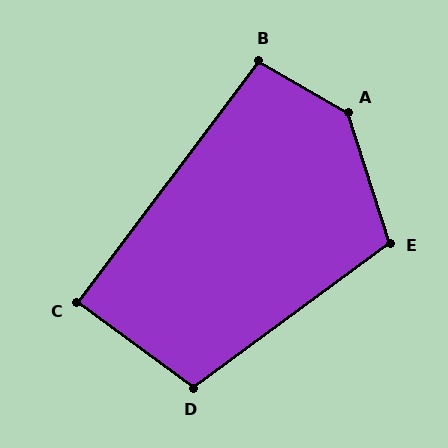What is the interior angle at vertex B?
Approximately 97 degrees (obtuse).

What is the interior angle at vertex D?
Approximately 107 degrees (obtuse).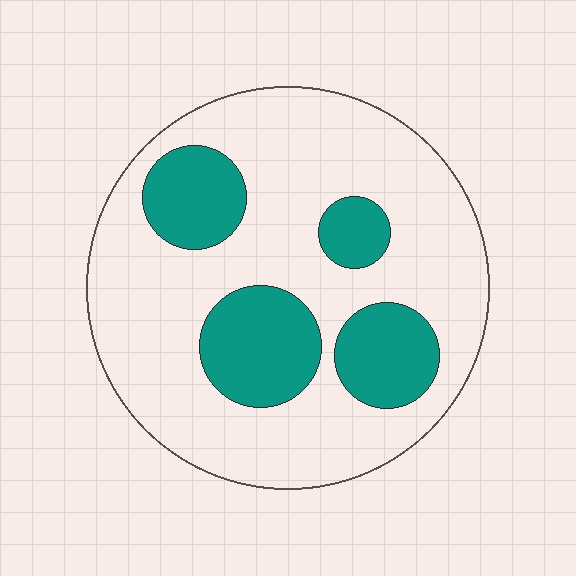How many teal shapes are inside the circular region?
4.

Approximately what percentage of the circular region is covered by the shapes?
Approximately 25%.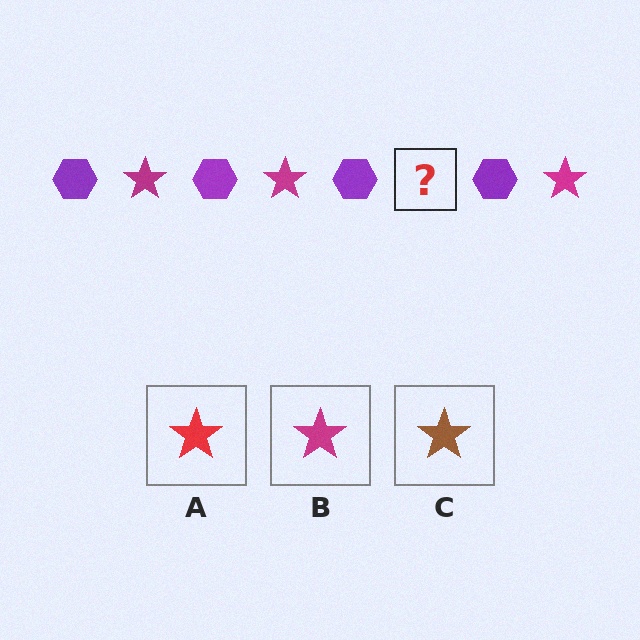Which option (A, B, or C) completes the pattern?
B.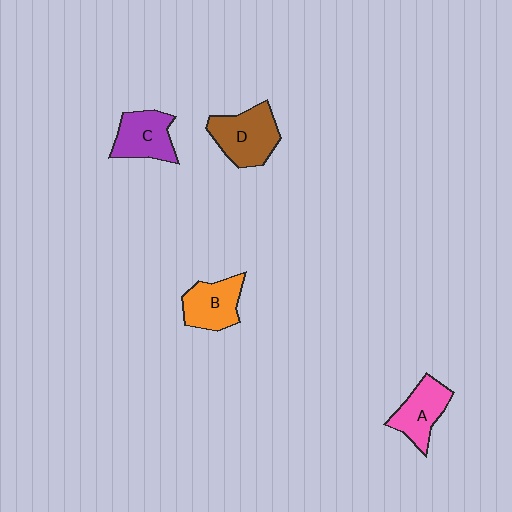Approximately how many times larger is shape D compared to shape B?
Approximately 1.2 times.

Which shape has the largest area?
Shape D (brown).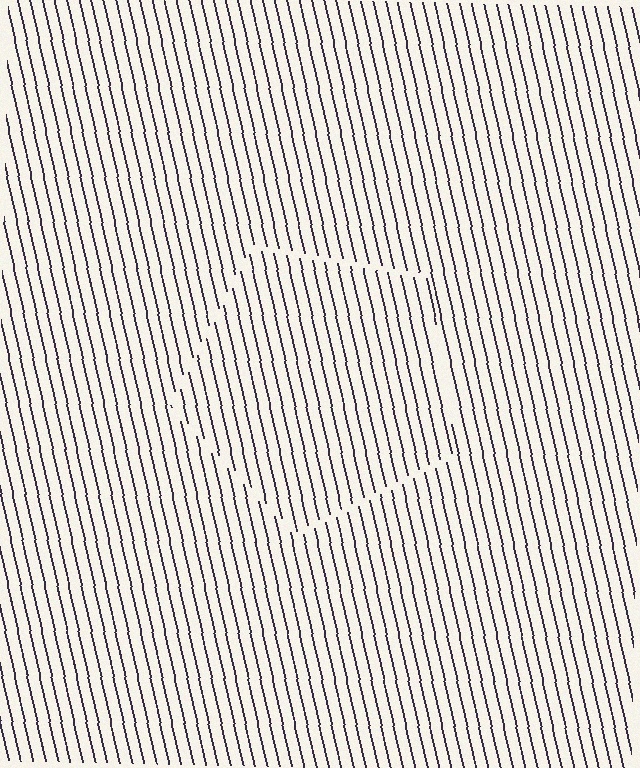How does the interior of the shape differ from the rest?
The interior of the shape contains the same grating, shifted by half a period — the contour is defined by the phase discontinuity where line-ends from the inner and outer gratings abut.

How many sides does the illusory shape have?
5 sides — the line-ends trace a pentagon.